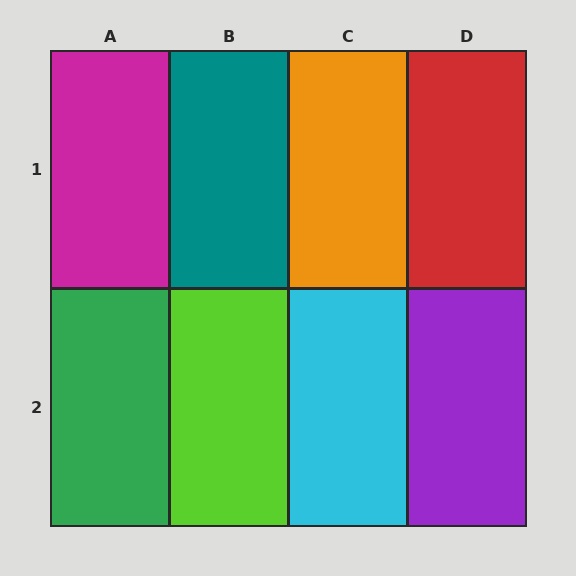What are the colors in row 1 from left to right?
Magenta, teal, orange, red.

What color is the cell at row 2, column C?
Cyan.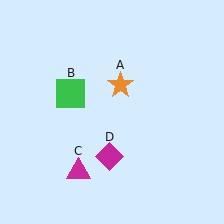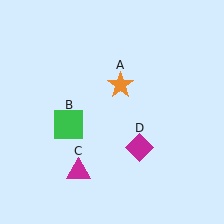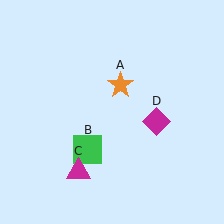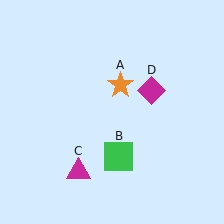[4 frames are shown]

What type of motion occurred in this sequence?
The green square (object B), magenta diamond (object D) rotated counterclockwise around the center of the scene.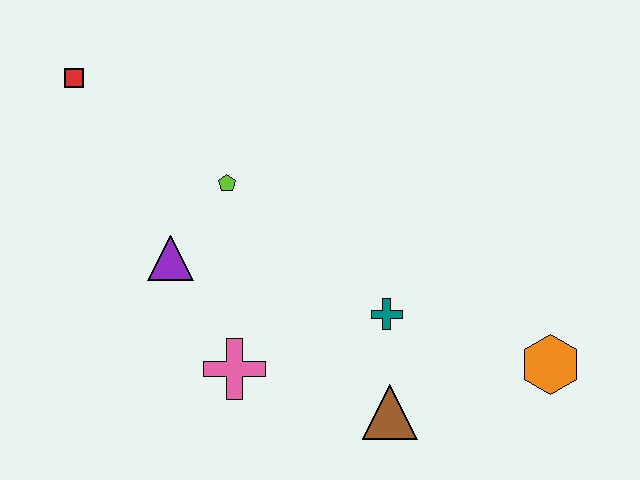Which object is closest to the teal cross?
The brown triangle is closest to the teal cross.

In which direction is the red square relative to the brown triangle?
The red square is above the brown triangle.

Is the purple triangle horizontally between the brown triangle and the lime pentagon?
No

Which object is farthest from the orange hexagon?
The red square is farthest from the orange hexagon.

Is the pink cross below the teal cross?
Yes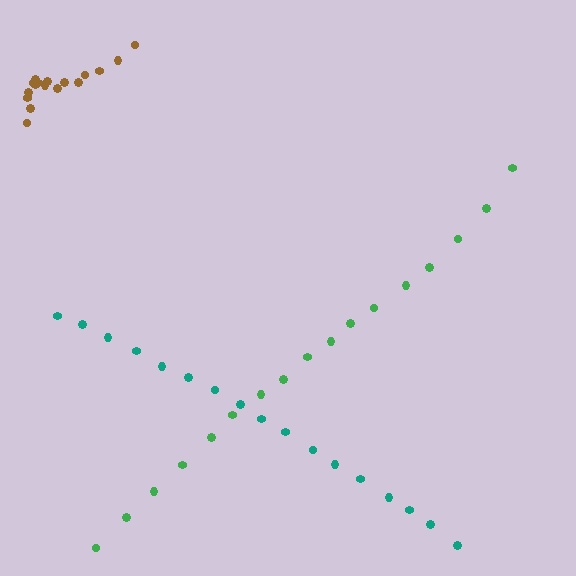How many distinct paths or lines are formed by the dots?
There are 3 distinct paths.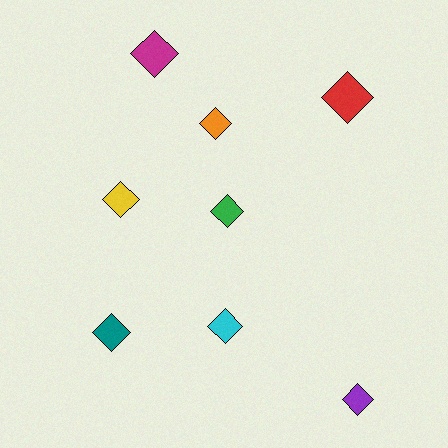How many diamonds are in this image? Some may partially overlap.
There are 8 diamonds.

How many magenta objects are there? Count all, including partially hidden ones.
There is 1 magenta object.